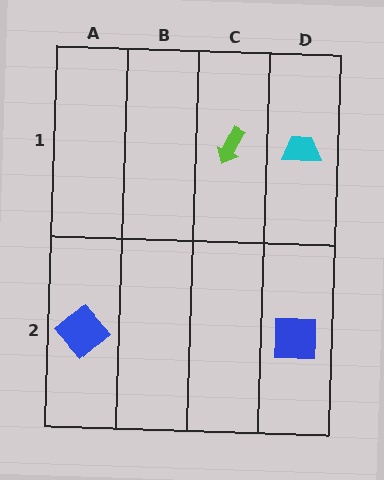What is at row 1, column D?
A cyan trapezoid.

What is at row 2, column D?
A blue square.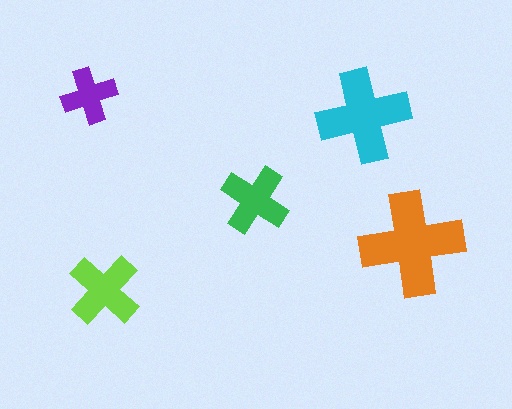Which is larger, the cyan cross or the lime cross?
The cyan one.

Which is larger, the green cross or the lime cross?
The lime one.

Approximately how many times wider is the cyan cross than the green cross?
About 1.5 times wider.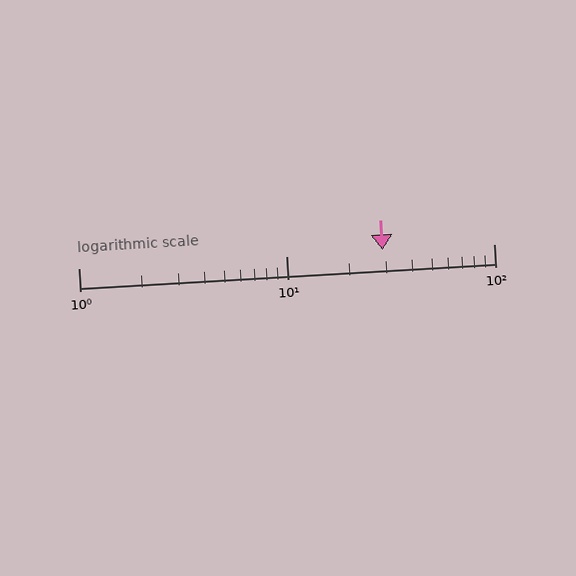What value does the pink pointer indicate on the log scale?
The pointer indicates approximately 29.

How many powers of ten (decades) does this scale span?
The scale spans 2 decades, from 1 to 100.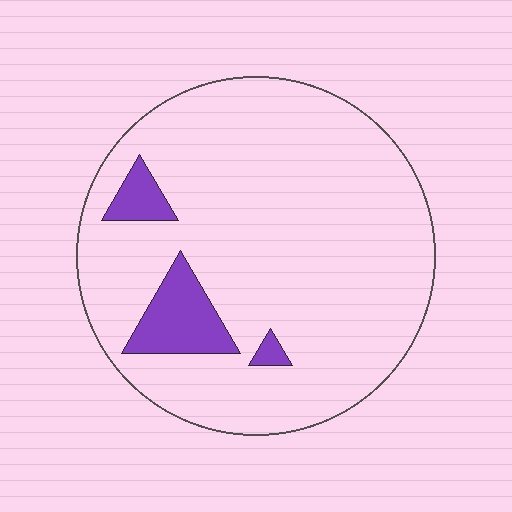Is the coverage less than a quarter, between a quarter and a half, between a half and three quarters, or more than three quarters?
Less than a quarter.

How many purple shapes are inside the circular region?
3.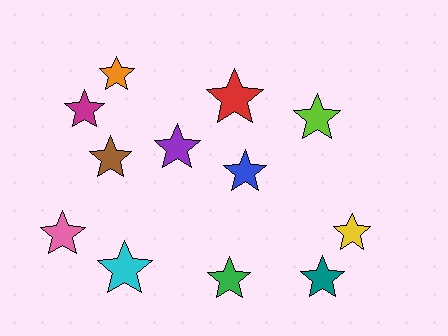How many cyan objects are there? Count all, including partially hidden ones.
There is 1 cyan object.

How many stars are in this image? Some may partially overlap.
There are 12 stars.